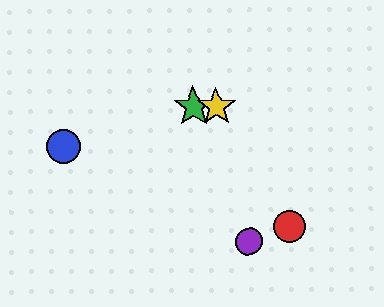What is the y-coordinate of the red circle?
The red circle is at y≈227.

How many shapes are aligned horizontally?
2 shapes (the green star, the yellow star) are aligned horizontally.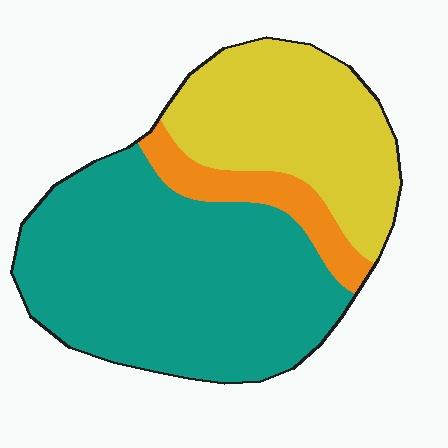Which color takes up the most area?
Teal, at roughly 60%.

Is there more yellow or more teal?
Teal.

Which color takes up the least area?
Orange, at roughly 10%.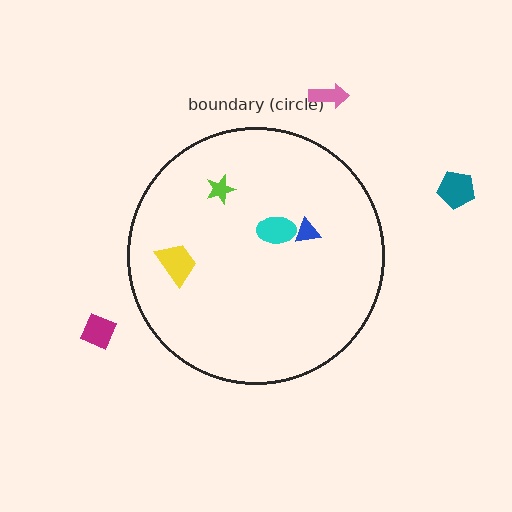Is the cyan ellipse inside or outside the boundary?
Inside.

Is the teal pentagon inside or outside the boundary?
Outside.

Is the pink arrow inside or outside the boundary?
Outside.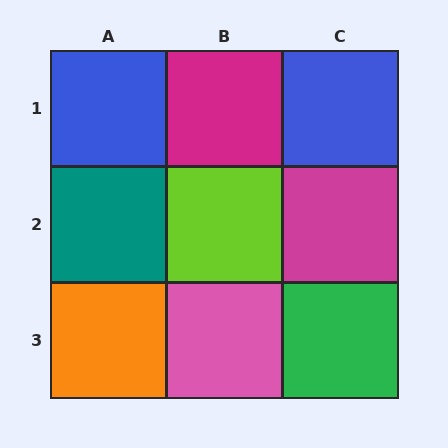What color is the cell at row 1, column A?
Blue.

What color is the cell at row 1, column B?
Magenta.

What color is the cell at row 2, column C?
Magenta.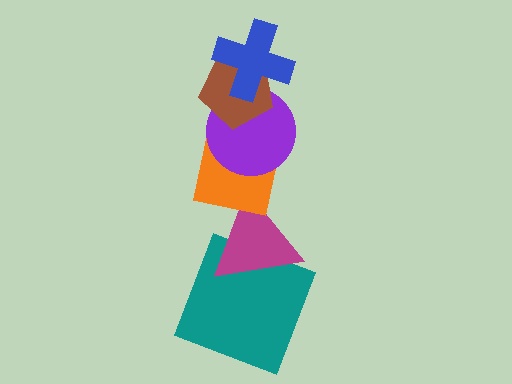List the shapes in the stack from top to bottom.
From top to bottom: the blue cross, the brown pentagon, the purple circle, the orange square, the magenta triangle, the teal square.